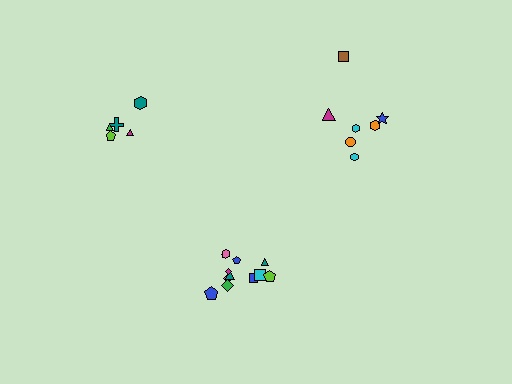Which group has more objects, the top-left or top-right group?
The top-right group.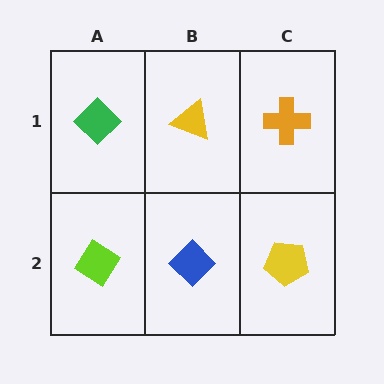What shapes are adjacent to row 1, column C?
A yellow pentagon (row 2, column C), a yellow triangle (row 1, column B).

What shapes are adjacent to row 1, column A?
A lime diamond (row 2, column A), a yellow triangle (row 1, column B).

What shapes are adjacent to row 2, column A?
A green diamond (row 1, column A), a blue diamond (row 2, column B).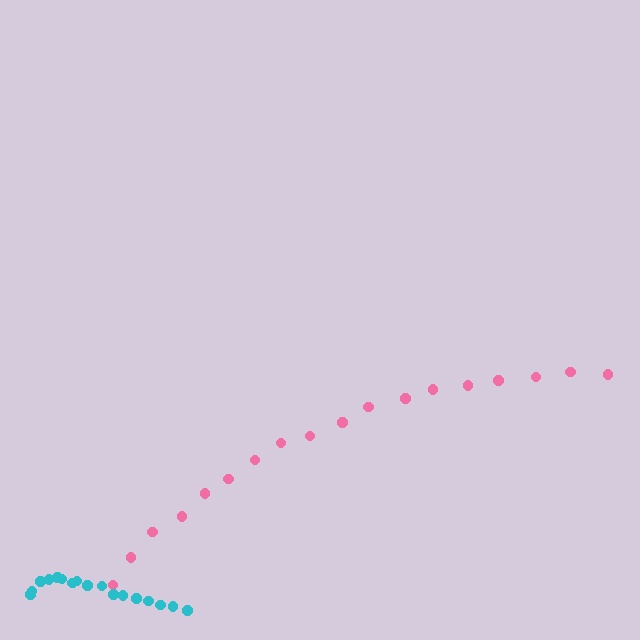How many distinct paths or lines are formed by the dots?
There are 2 distinct paths.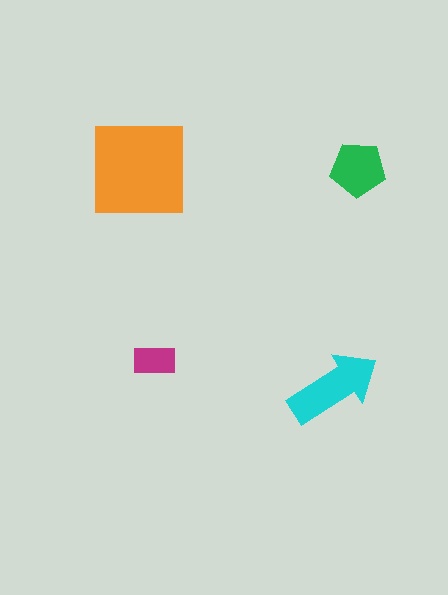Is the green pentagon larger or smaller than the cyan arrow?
Smaller.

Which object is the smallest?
The magenta rectangle.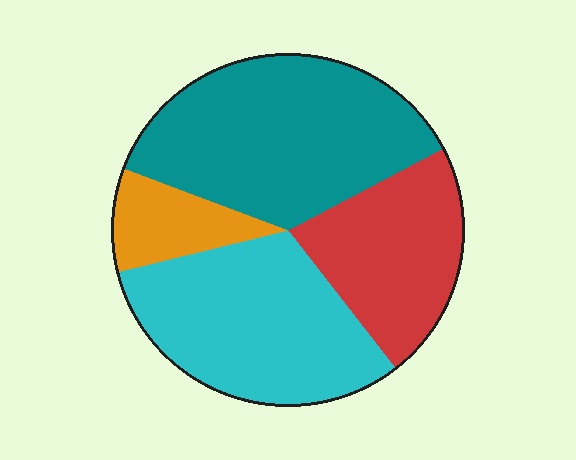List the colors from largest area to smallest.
From largest to smallest: teal, cyan, red, orange.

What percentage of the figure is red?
Red covers around 20% of the figure.